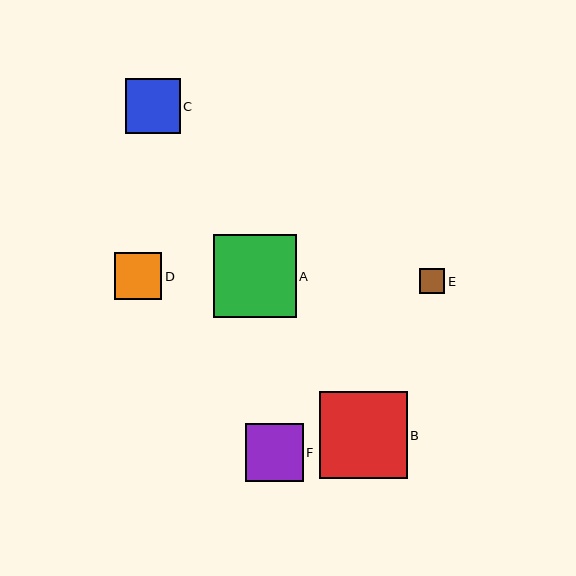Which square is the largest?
Square B is the largest with a size of approximately 88 pixels.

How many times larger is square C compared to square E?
Square C is approximately 2.2 times the size of square E.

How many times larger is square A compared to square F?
Square A is approximately 1.4 times the size of square F.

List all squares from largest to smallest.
From largest to smallest: B, A, F, C, D, E.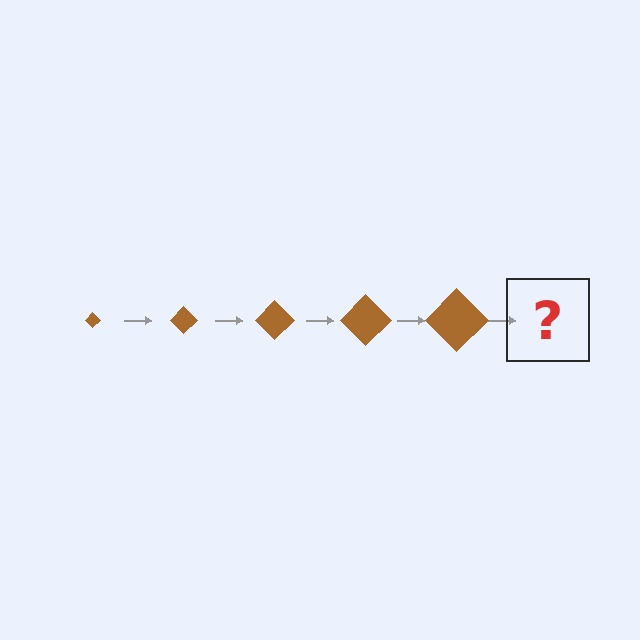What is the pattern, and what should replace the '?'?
The pattern is that the diamond gets progressively larger each step. The '?' should be a brown diamond, larger than the previous one.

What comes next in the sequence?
The next element should be a brown diamond, larger than the previous one.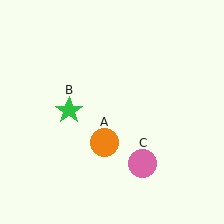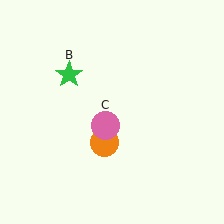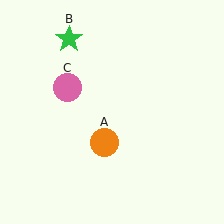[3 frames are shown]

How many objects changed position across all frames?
2 objects changed position: green star (object B), pink circle (object C).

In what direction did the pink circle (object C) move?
The pink circle (object C) moved up and to the left.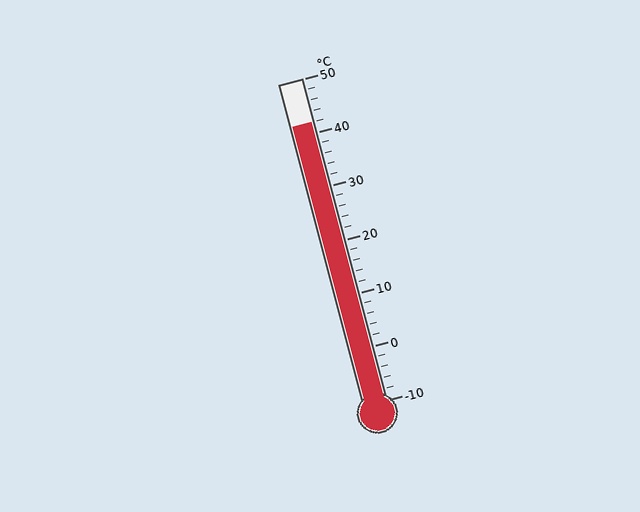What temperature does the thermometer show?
The thermometer shows approximately 42°C.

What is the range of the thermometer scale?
The thermometer scale ranges from -10°C to 50°C.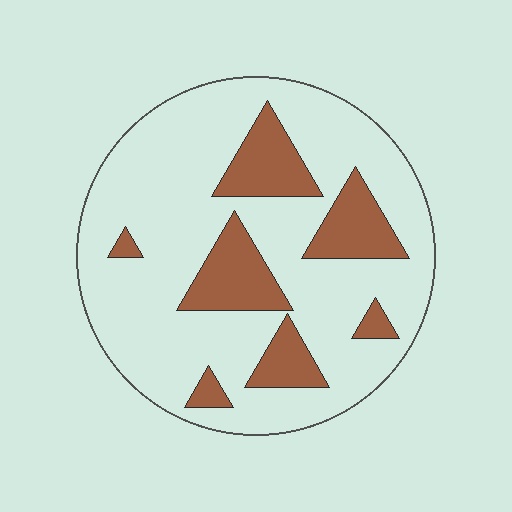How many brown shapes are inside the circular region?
7.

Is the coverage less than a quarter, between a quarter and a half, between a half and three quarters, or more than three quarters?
Less than a quarter.